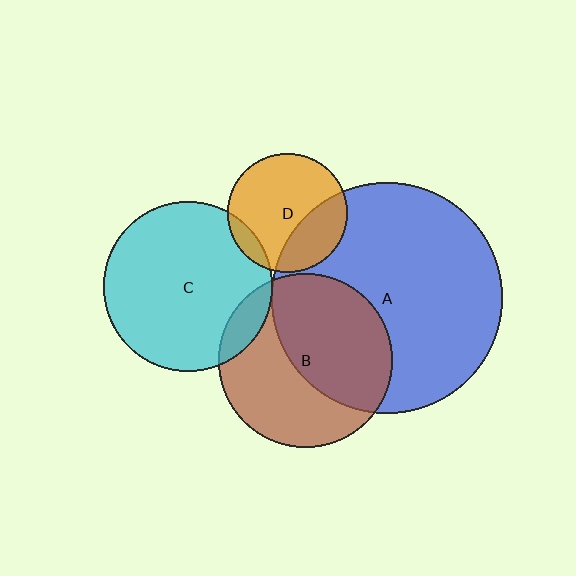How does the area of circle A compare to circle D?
Approximately 3.7 times.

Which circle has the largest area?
Circle A (blue).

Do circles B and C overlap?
Yes.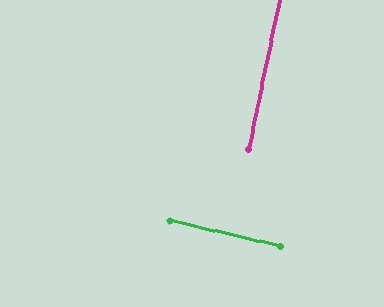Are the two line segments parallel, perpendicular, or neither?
Perpendicular — they meet at approximately 88°.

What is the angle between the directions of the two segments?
Approximately 88 degrees.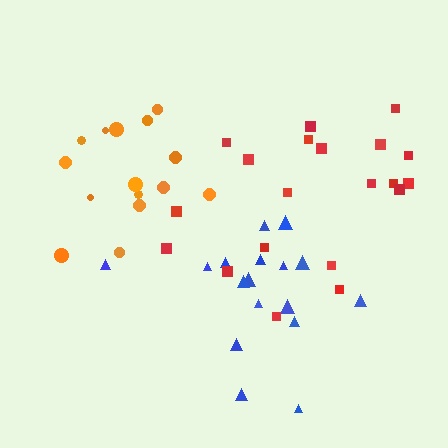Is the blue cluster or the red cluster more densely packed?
Red.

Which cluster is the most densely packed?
Orange.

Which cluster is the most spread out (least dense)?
Blue.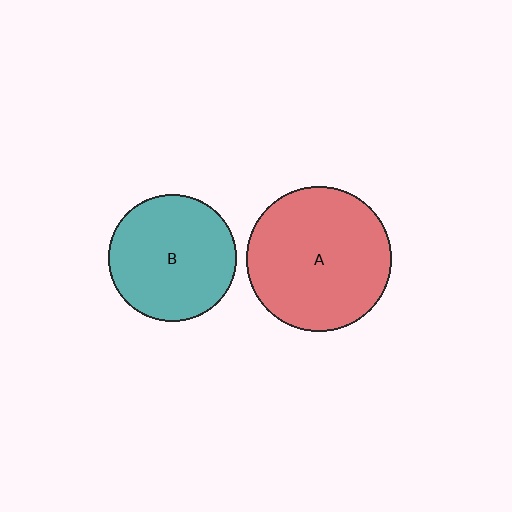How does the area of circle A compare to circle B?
Approximately 1.3 times.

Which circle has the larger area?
Circle A (red).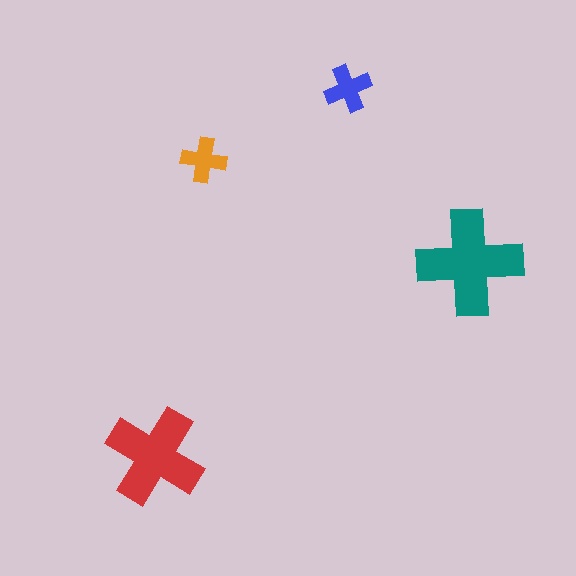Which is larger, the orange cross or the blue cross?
The blue one.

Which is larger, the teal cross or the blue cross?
The teal one.